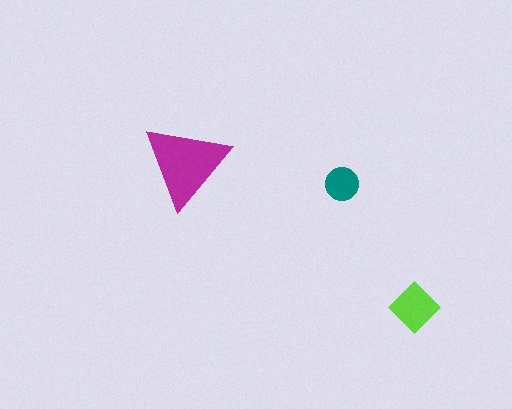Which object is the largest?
The magenta triangle.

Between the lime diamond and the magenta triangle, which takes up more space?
The magenta triangle.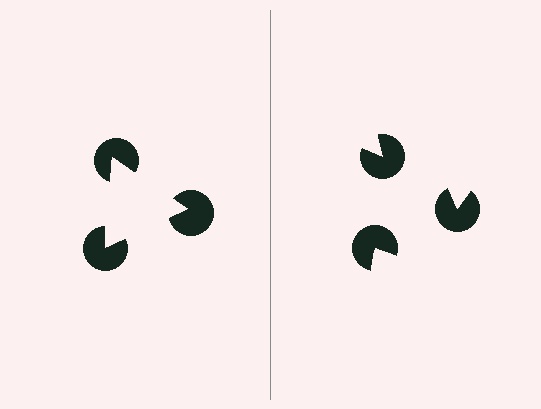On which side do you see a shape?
An illusory triangle appears on the left side. On the right side the wedge cuts are rotated, so no coherent shape forms.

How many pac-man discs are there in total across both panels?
6 — 3 on each side.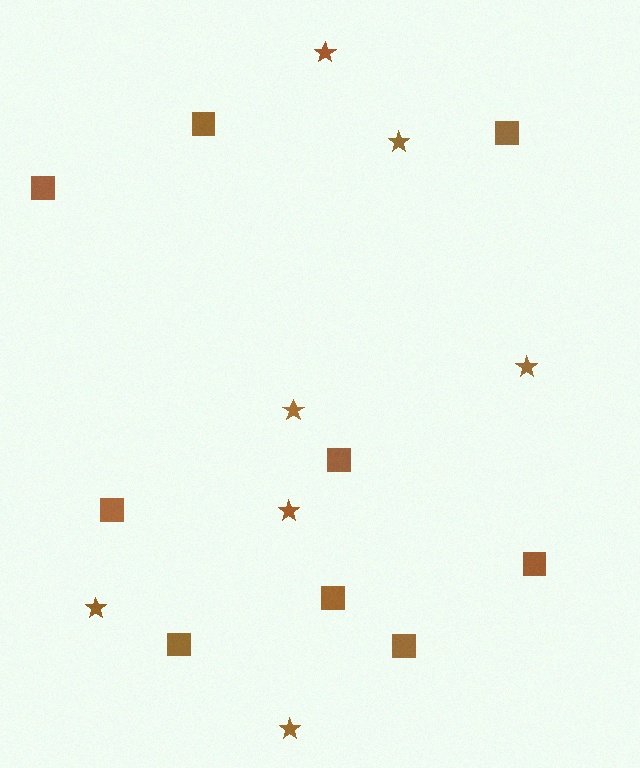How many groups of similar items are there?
There are 2 groups: one group of squares (9) and one group of stars (7).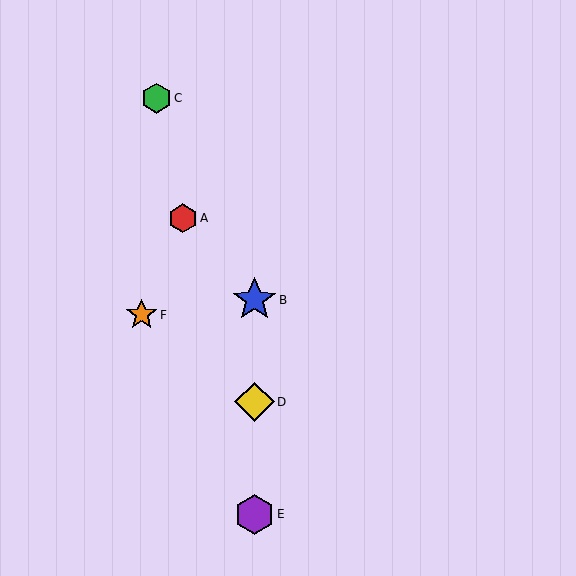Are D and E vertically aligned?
Yes, both are at x≈254.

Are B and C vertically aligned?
No, B is at x≈254 and C is at x≈156.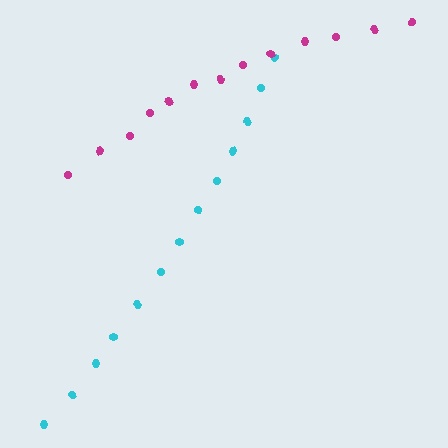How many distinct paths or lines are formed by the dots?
There are 2 distinct paths.